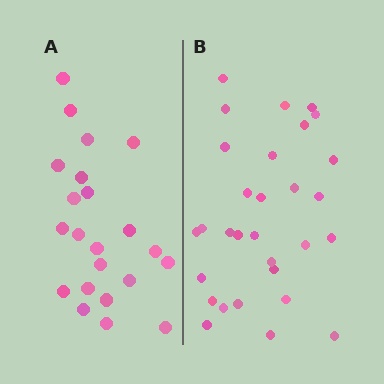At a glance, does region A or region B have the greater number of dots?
Region B (the right region) has more dots.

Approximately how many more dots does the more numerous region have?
Region B has roughly 8 or so more dots than region A.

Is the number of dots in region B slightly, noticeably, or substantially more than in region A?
Region B has noticeably more, but not dramatically so. The ratio is roughly 1.4 to 1.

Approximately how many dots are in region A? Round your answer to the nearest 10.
About 20 dots. (The exact count is 22, which rounds to 20.)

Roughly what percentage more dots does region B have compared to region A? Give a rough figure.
About 35% more.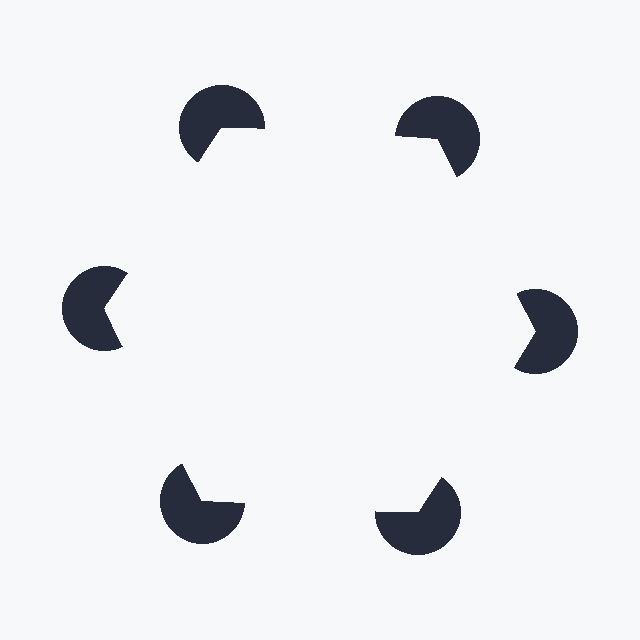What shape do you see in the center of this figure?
An illusory hexagon — its edges are inferred from the aligned wedge cuts in the pac-man discs, not physically drawn.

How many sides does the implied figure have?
6 sides.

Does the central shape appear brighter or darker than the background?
It typically appears slightly brighter than the background, even though no actual brightness change is drawn.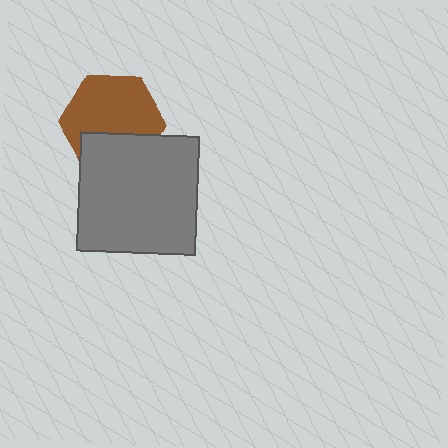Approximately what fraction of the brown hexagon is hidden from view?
Roughly 33% of the brown hexagon is hidden behind the gray square.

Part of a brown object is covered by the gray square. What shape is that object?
It is a hexagon.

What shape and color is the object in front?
The object in front is a gray square.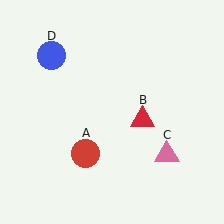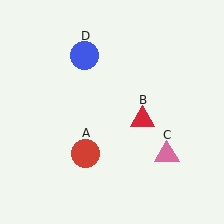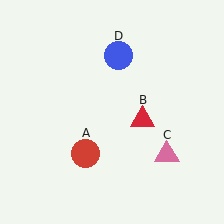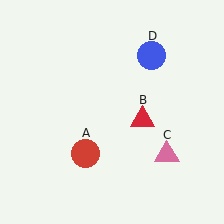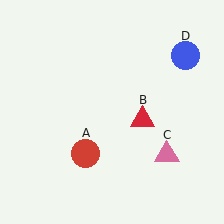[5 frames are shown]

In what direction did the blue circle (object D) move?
The blue circle (object D) moved right.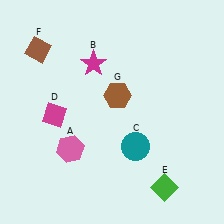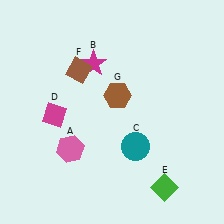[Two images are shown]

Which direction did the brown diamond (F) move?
The brown diamond (F) moved right.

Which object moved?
The brown diamond (F) moved right.